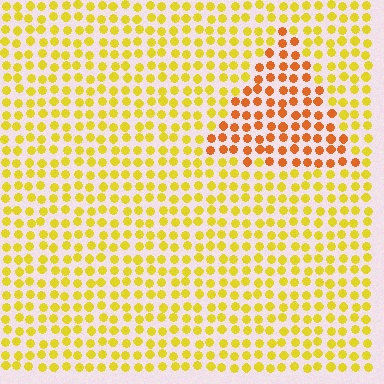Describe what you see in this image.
The image is filled with small yellow elements in a uniform arrangement. A triangle-shaped region is visible where the elements are tinted to a slightly different hue, forming a subtle color boundary.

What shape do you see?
I see a triangle.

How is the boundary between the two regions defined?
The boundary is defined purely by a slight shift in hue (about 35 degrees). Spacing, size, and orientation are identical on both sides.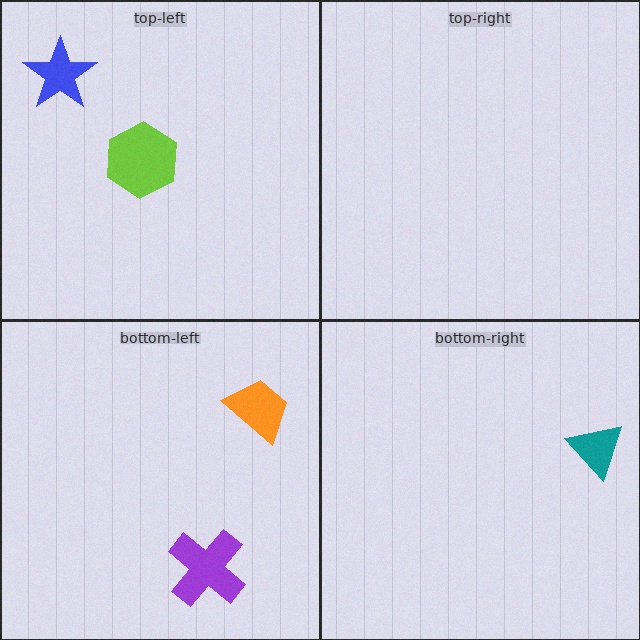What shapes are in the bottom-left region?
The purple cross, the orange trapezoid.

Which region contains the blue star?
The top-left region.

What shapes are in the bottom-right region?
The teal triangle.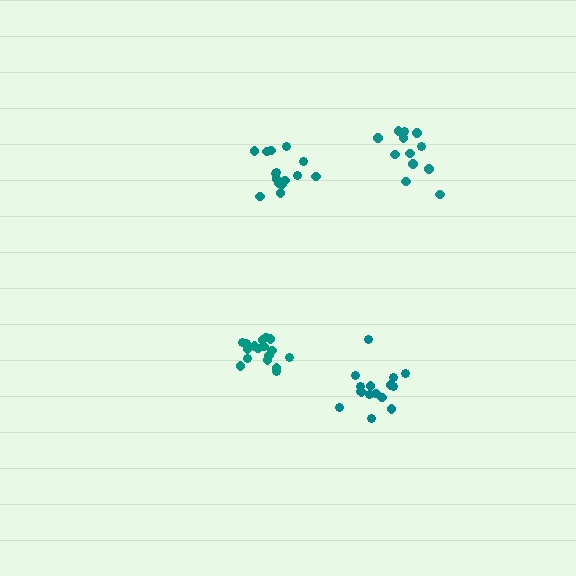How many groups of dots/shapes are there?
There are 4 groups.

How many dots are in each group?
Group 1: 15 dots, Group 2: 16 dots, Group 3: 17 dots, Group 4: 12 dots (60 total).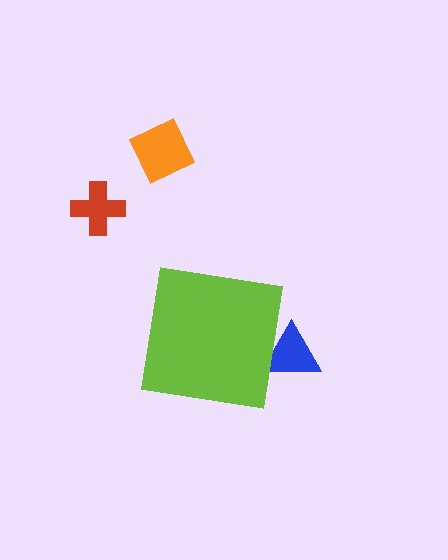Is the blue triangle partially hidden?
Yes, the blue triangle is partially hidden behind the lime square.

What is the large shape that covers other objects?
A lime square.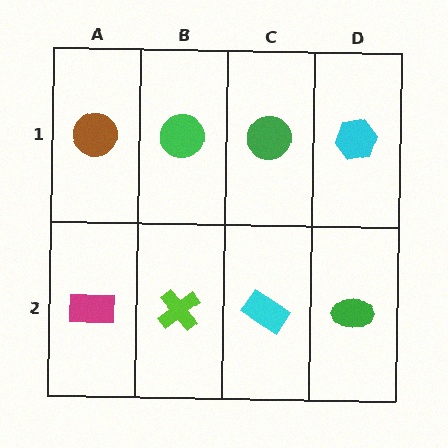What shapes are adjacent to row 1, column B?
A lime cross (row 2, column B), a brown circle (row 1, column A), a green circle (row 1, column C).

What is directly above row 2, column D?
A cyan hexagon.